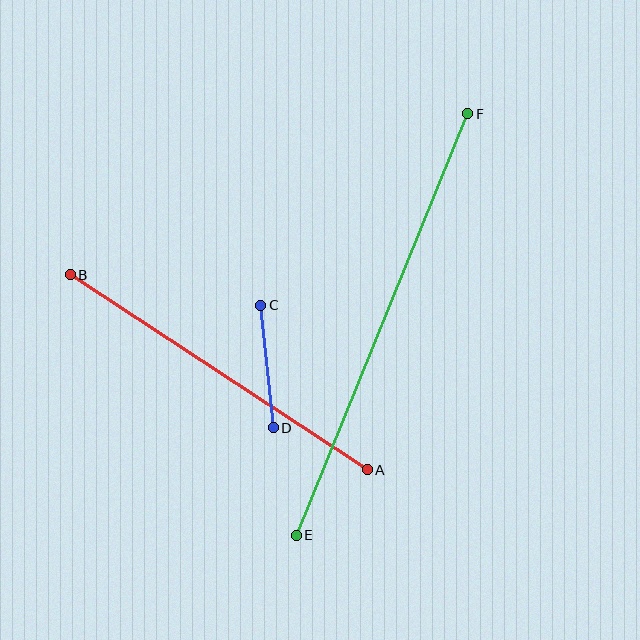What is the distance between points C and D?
The distance is approximately 123 pixels.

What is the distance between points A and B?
The distance is approximately 355 pixels.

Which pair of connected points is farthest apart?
Points E and F are farthest apart.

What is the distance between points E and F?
The distance is approximately 455 pixels.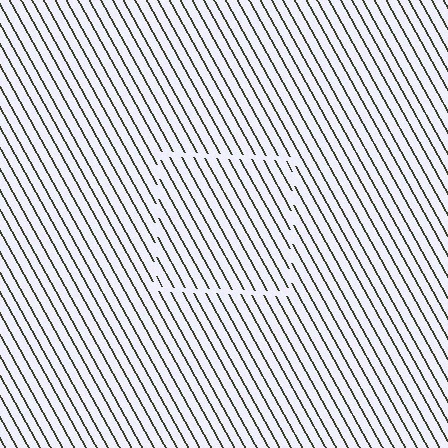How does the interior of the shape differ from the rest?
The interior of the shape contains the same grating, shifted by half a period — the contour is defined by the phase discontinuity where line-ends from the inner and outer gratings abut.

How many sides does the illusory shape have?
4 sides — the line-ends trace a square.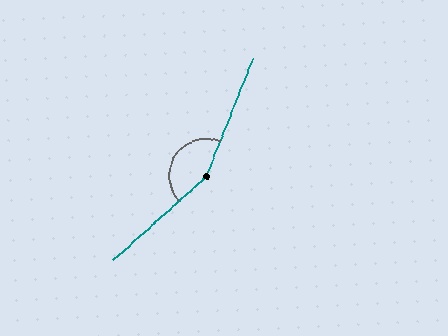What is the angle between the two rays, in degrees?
Approximately 154 degrees.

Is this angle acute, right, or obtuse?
It is obtuse.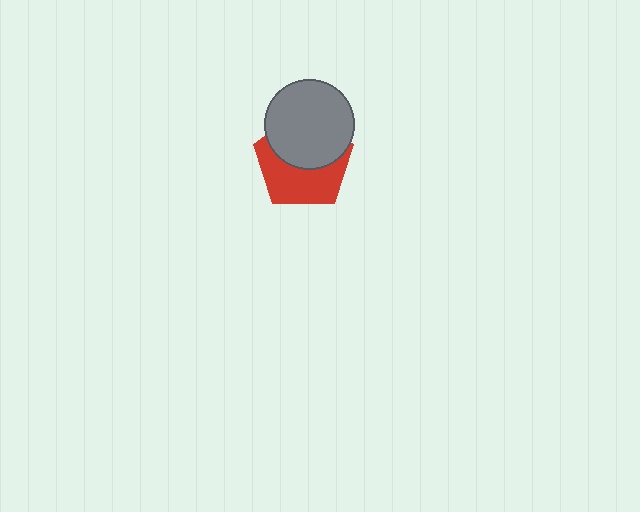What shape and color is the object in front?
The object in front is a gray circle.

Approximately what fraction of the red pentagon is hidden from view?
Roughly 49% of the red pentagon is hidden behind the gray circle.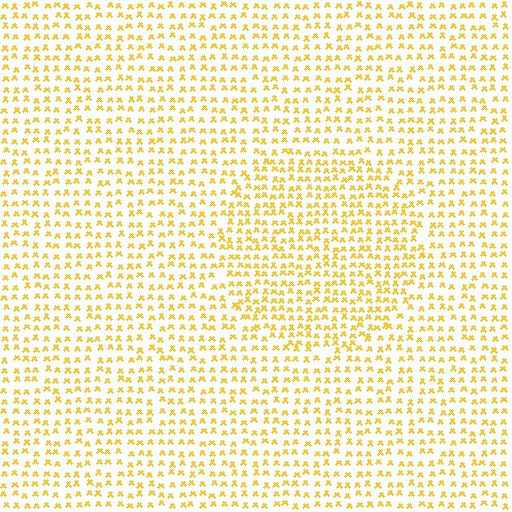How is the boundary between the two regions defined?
The boundary is defined by a change in element density (approximately 1.4x ratio). All elements are the same color, size, and shape.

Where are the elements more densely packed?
The elements are more densely packed inside the circle boundary.